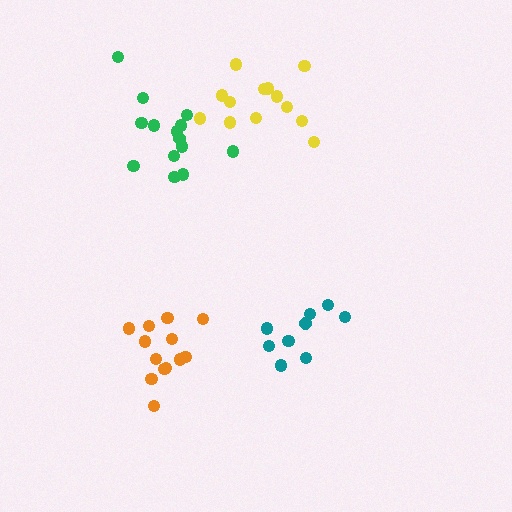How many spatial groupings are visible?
There are 4 spatial groupings.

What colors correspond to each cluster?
The clusters are colored: yellow, green, orange, teal.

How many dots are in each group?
Group 1: 13 dots, Group 2: 14 dots, Group 3: 13 dots, Group 4: 9 dots (49 total).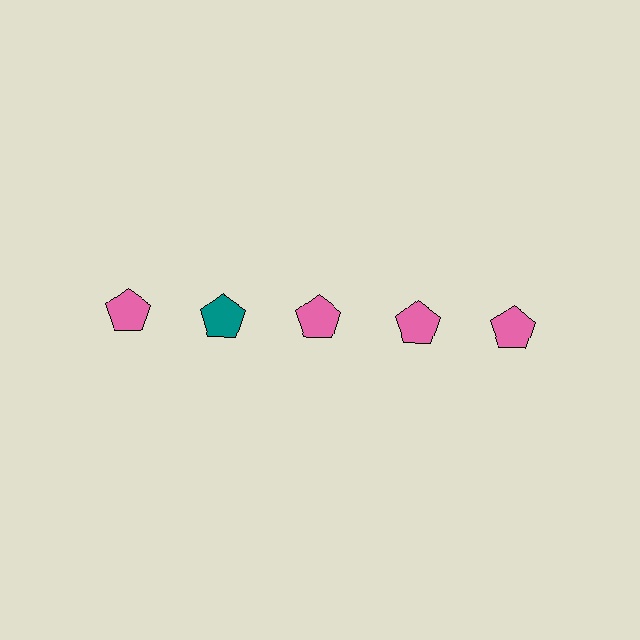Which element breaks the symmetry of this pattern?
The teal pentagon in the top row, second from left column breaks the symmetry. All other shapes are pink pentagons.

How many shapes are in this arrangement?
There are 5 shapes arranged in a grid pattern.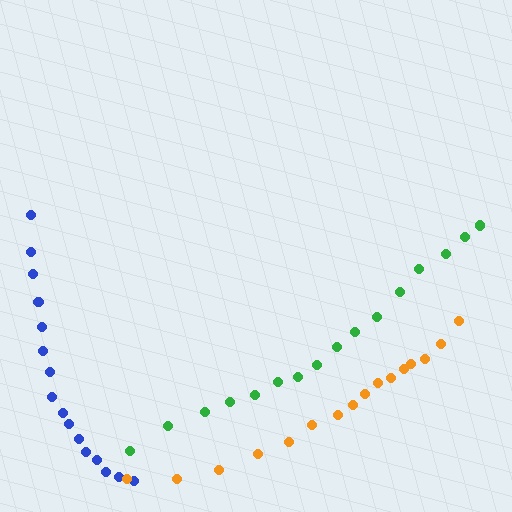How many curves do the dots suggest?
There are 3 distinct paths.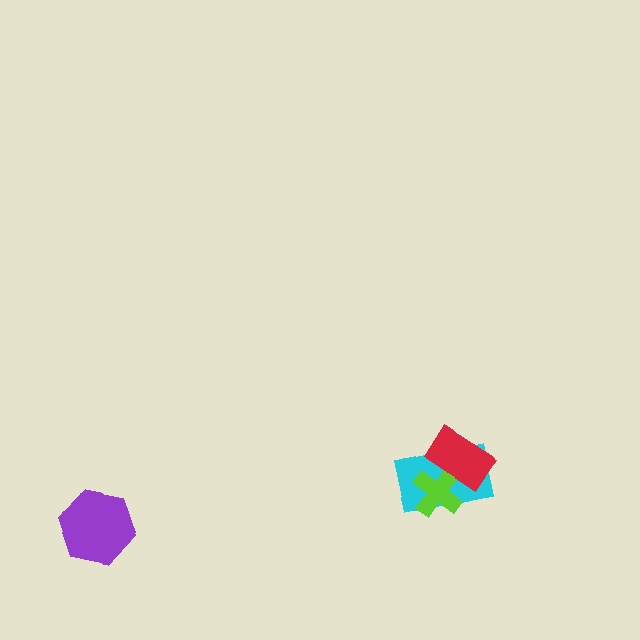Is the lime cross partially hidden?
Yes, it is partially covered by another shape.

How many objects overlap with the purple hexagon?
0 objects overlap with the purple hexagon.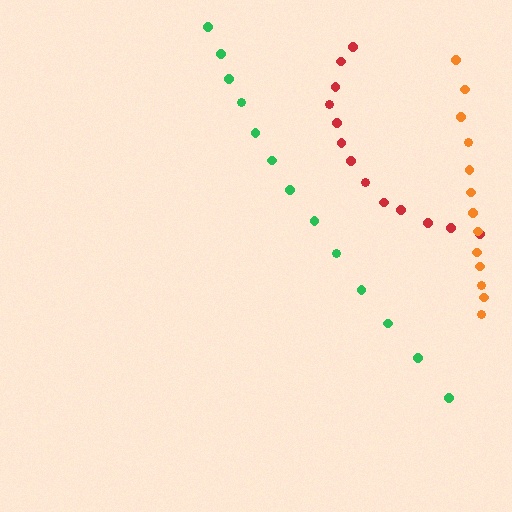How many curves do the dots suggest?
There are 3 distinct paths.